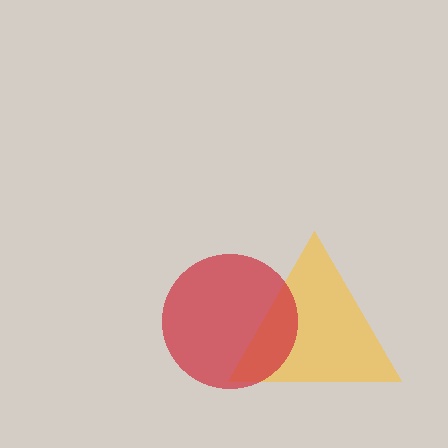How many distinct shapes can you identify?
There are 2 distinct shapes: a yellow triangle, a red circle.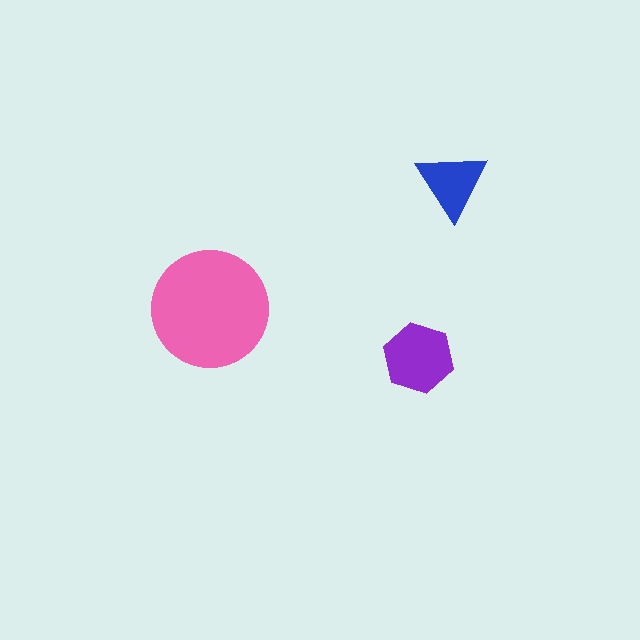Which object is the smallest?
The blue triangle.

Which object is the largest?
The pink circle.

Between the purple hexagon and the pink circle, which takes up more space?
The pink circle.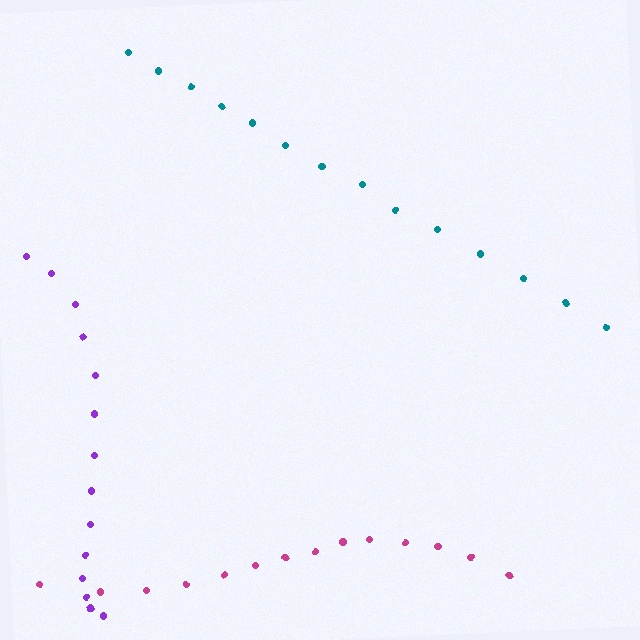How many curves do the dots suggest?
There are 3 distinct paths.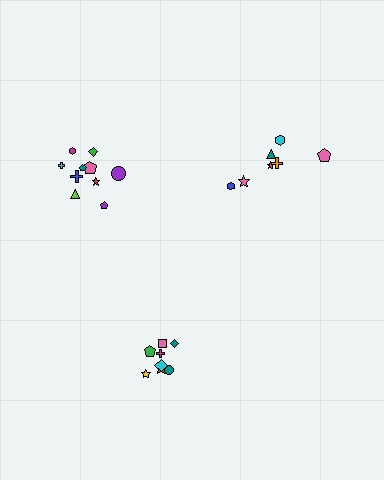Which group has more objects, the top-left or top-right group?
The top-left group.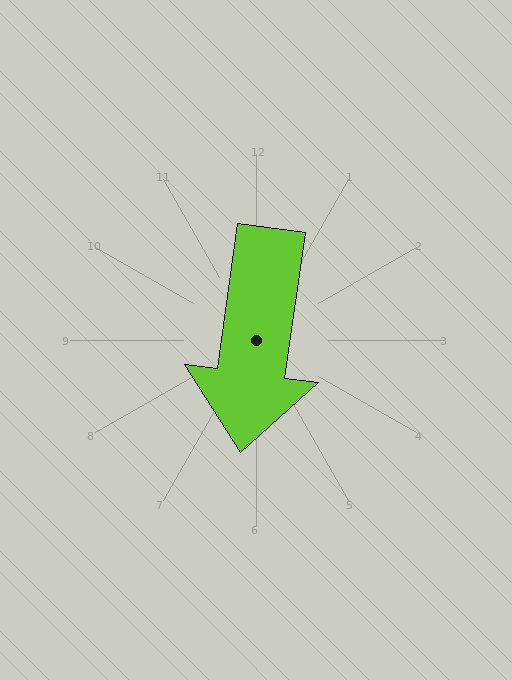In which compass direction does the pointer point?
South.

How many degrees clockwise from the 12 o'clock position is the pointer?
Approximately 188 degrees.